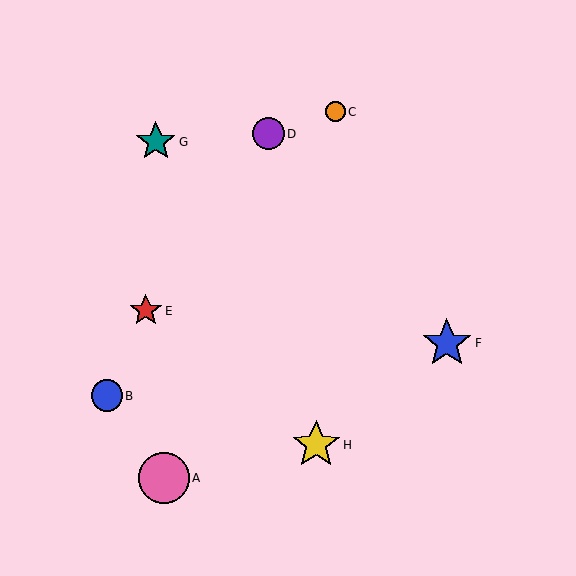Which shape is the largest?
The pink circle (labeled A) is the largest.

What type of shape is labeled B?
Shape B is a blue circle.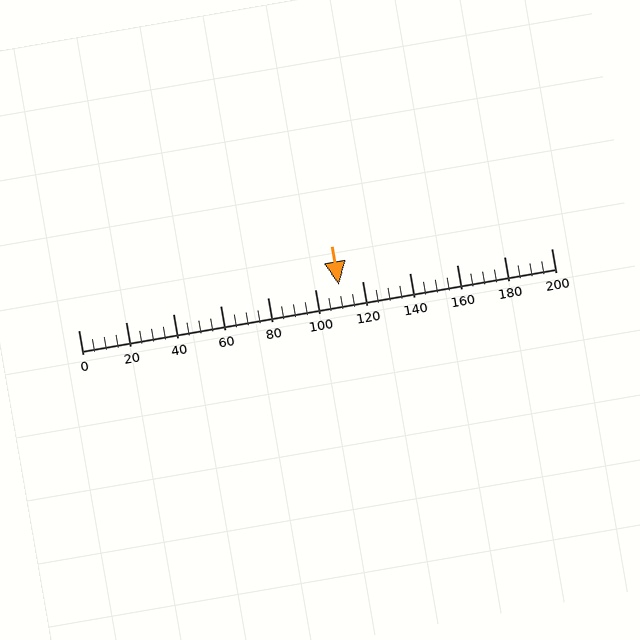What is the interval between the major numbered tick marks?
The major tick marks are spaced 20 units apart.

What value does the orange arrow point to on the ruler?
The orange arrow points to approximately 110.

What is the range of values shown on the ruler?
The ruler shows values from 0 to 200.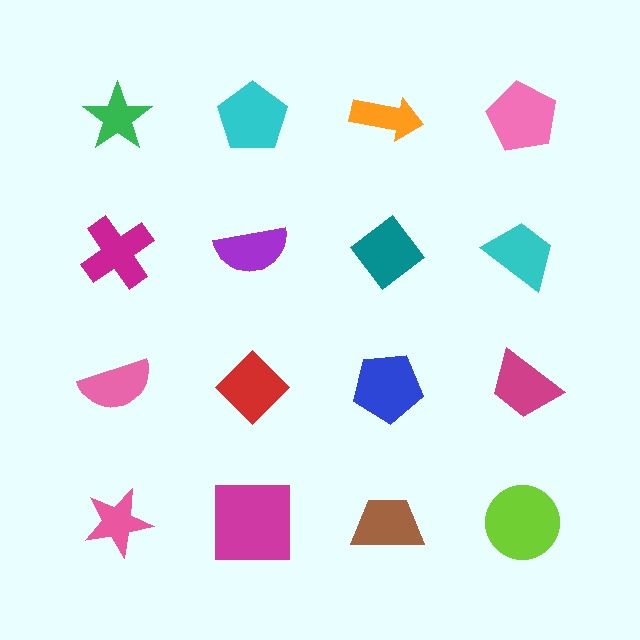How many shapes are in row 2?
4 shapes.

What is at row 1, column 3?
An orange arrow.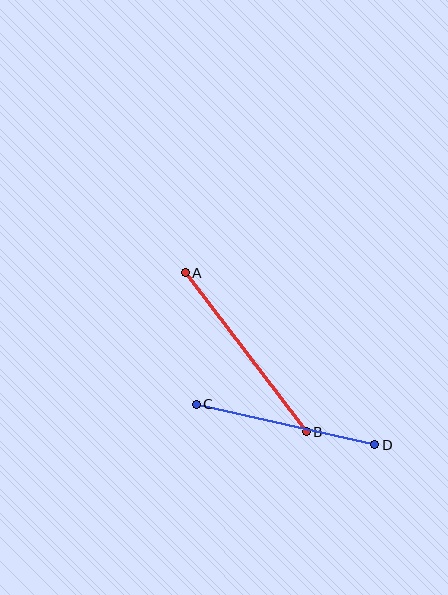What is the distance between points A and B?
The distance is approximately 200 pixels.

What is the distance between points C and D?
The distance is approximately 183 pixels.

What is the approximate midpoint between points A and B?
The midpoint is at approximately (246, 352) pixels.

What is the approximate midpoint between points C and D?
The midpoint is at approximately (286, 424) pixels.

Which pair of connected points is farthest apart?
Points A and B are farthest apart.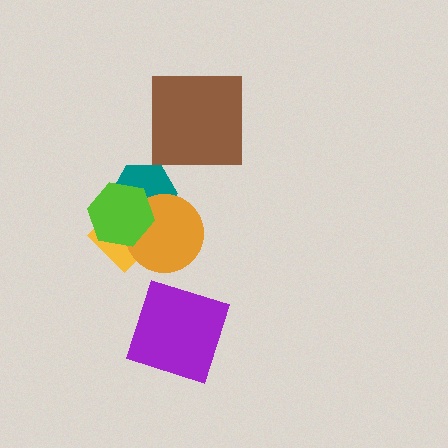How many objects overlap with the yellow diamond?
3 objects overlap with the yellow diamond.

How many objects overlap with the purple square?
0 objects overlap with the purple square.